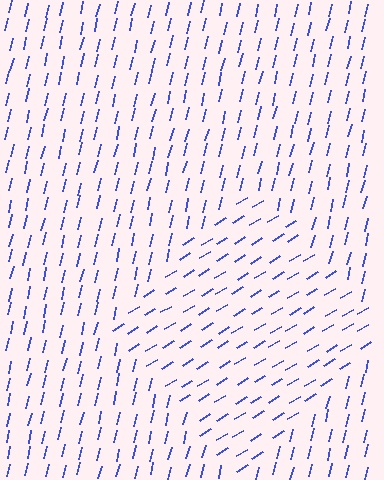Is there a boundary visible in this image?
Yes, there is a texture boundary formed by a change in line orientation.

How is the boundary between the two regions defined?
The boundary is defined purely by a change in line orientation (approximately 45 degrees difference). All lines are the same color and thickness.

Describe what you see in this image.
The image is filled with small blue line segments. A diamond region in the image has lines oriented differently from the surrounding lines, creating a visible texture boundary.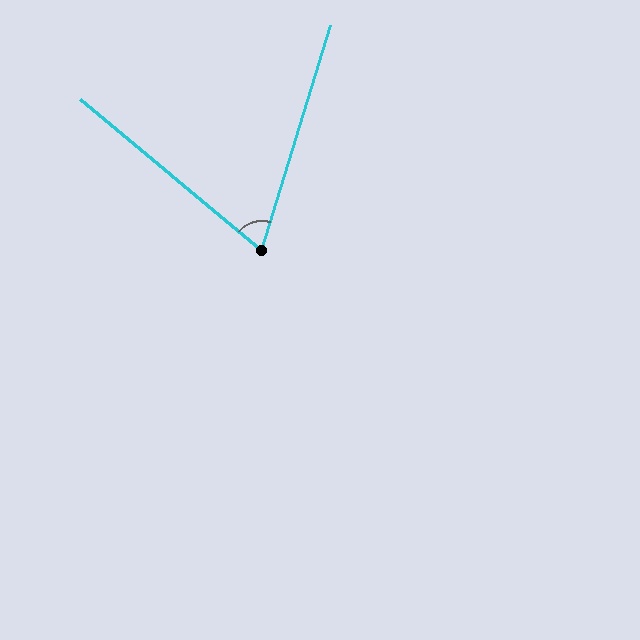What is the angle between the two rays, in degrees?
Approximately 67 degrees.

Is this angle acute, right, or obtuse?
It is acute.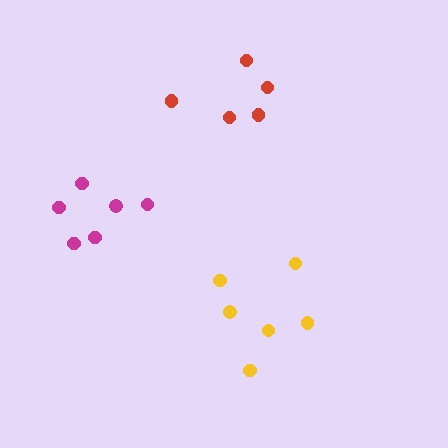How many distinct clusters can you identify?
There are 3 distinct clusters.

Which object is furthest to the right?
The yellow cluster is rightmost.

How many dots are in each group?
Group 1: 6 dots, Group 2: 6 dots, Group 3: 5 dots (17 total).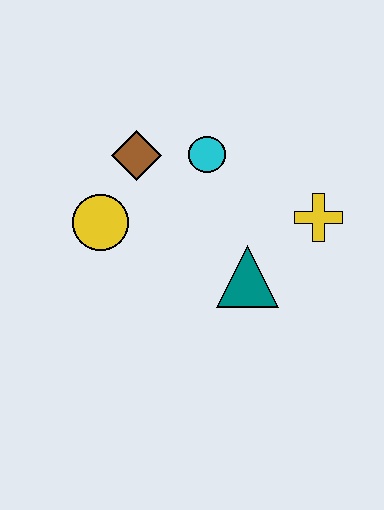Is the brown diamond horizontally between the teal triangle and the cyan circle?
No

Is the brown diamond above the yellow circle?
Yes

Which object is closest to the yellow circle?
The brown diamond is closest to the yellow circle.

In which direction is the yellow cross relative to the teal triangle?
The yellow cross is to the right of the teal triangle.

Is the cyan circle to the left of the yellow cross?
Yes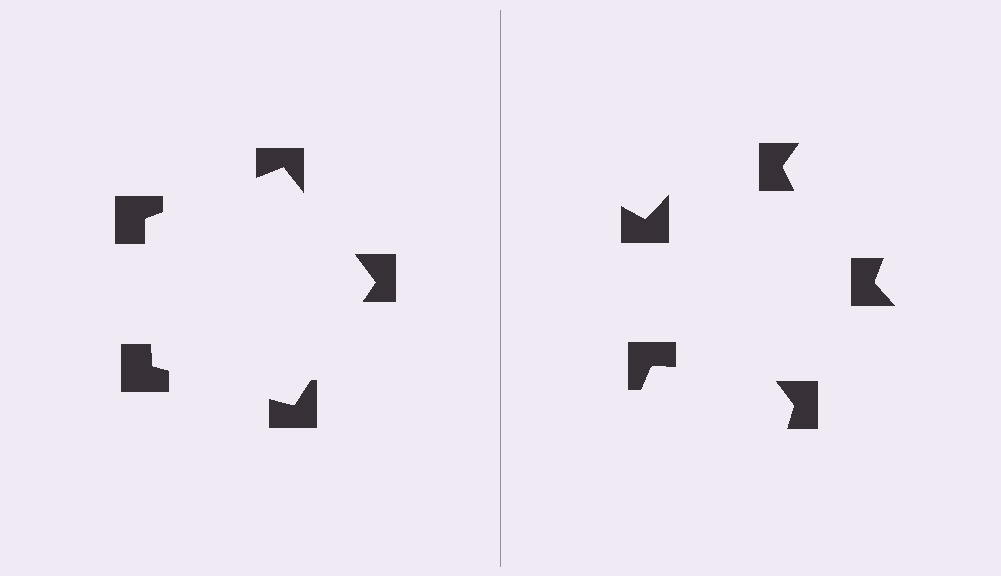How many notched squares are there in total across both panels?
10 — 5 on each side.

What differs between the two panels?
The notched squares are positioned identically on both sides; only the wedge orientations differ. On the left they align to a pentagon; on the right they are misaligned.